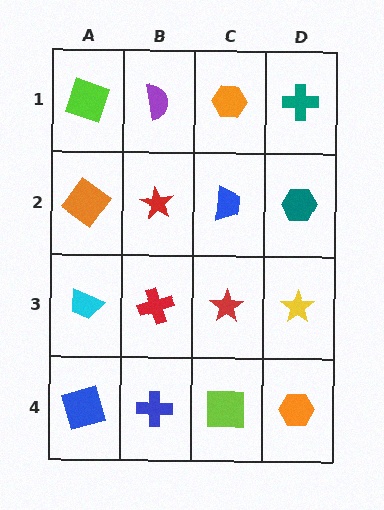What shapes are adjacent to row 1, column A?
An orange diamond (row 2, column A), a purple semicircle (row 1, column B).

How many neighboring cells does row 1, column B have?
3.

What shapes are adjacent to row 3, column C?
A blue trapezoid (row 2, column C), a lime square (row 4, column C), a red cross (row 3, column B), a yellow star (row 3, column D).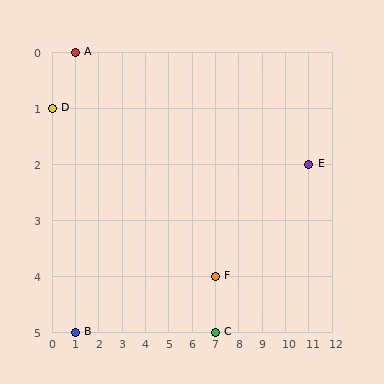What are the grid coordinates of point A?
Point A is at grid coordinates (1, 0).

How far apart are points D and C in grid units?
Points D and C are 7 columns and 4 rows apart (about 8.1 grid units diagonally).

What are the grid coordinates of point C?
Point C is at grid coordinates (7, 5).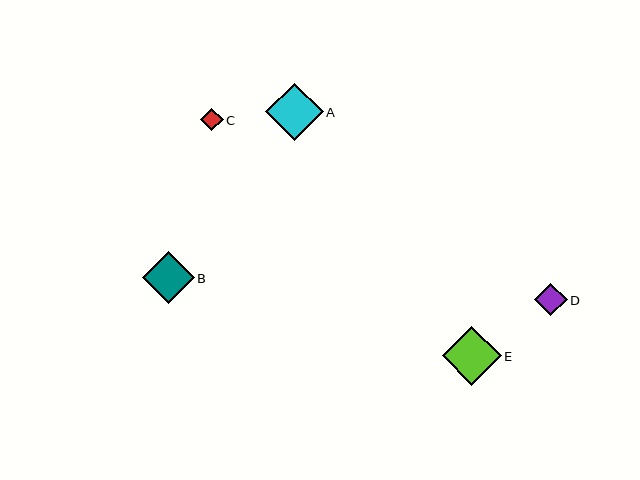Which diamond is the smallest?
Diamond C is the smallest with a size of approximately 23 pixels.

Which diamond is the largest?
Diamond E is the largest with a size of approximately 59 pixels.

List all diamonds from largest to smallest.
From largest to smallest: E, A, B, D, C.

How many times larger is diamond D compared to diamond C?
Diamond D is approximately 1.4 times the size of diamond C.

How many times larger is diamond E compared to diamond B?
Diamond E is approximately 1.1 times the size of diamond B.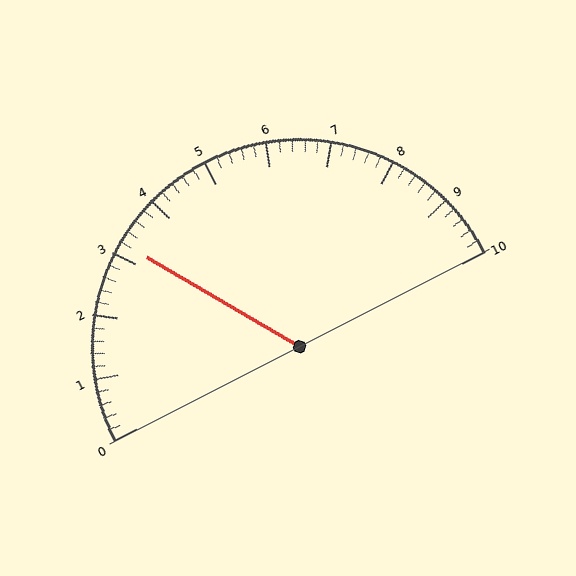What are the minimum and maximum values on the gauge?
The gauge ranges from 0 to 10.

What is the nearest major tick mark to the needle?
The nearest major tick mark is 3.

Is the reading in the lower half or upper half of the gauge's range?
The reading is in the lower half of the range (0 to 10).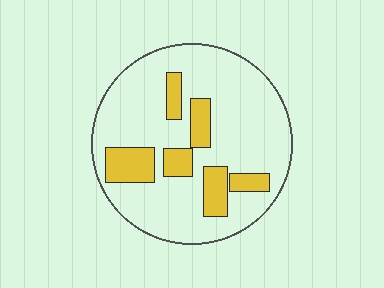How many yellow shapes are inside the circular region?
6.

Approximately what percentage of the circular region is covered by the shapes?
Approximately 20%.